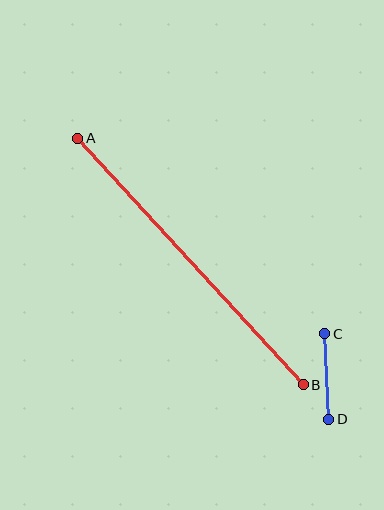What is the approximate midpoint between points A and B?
The midpoint is at approximately (191, 262) pixels.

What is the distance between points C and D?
The distance is approximately 85 pixels.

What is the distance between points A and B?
The distance is approximately 334 pixels.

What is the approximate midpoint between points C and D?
The midpoint is at approximately (327, 376) pixels.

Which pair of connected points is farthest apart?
Points A and B are farthest apart.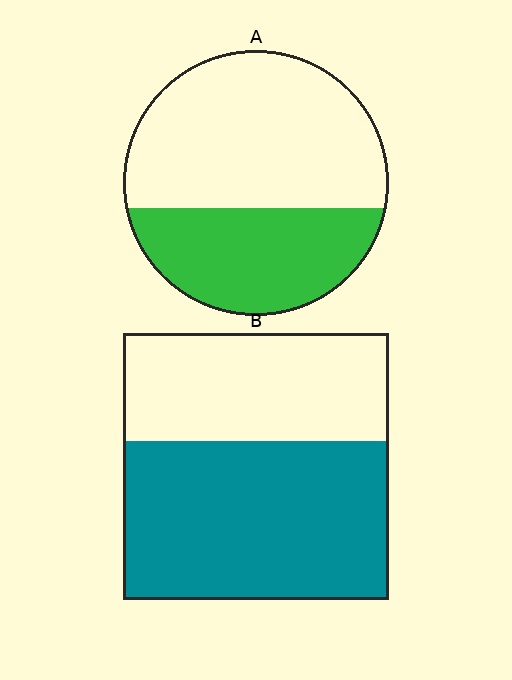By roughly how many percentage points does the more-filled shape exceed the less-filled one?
By roughly 20 percentage points (B over A).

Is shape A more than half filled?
No.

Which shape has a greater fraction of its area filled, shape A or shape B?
Shape B.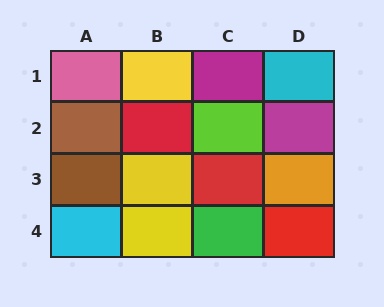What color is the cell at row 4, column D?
Red.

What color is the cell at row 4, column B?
Yellow.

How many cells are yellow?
3 cells are yellow.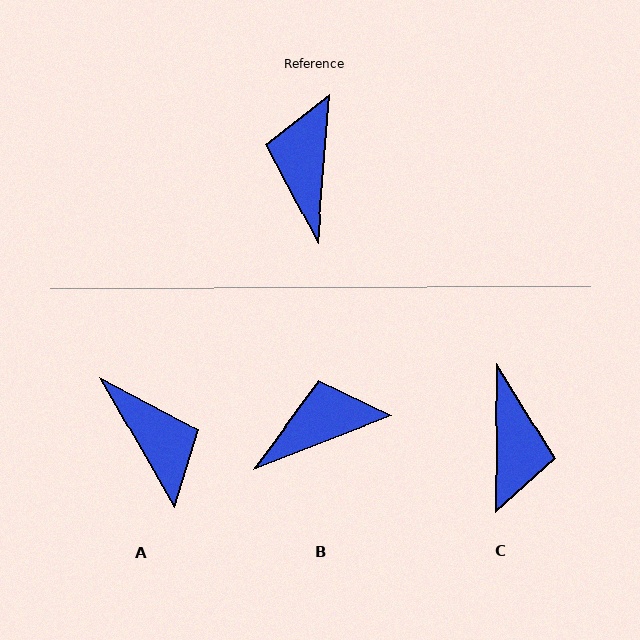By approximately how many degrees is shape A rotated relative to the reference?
Approximately 146 degrees clockwise.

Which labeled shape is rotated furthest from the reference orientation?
C, about 176 degrees away.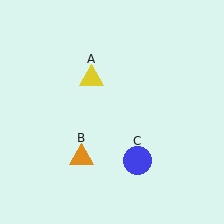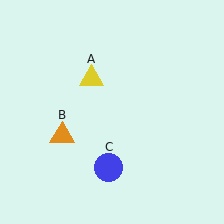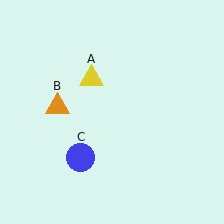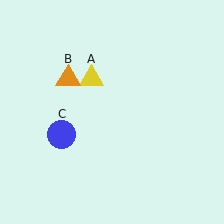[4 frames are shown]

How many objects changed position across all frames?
2 objects changed position: orange triangle (object B), blue circle (object C).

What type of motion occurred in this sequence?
The orange triangle (object B), blue circle (object C) rotated clockwise around the center of the scene.